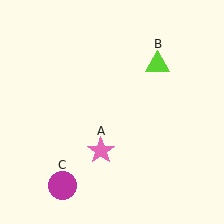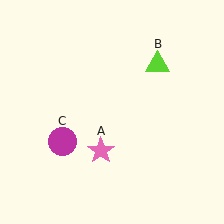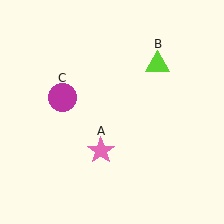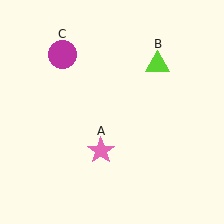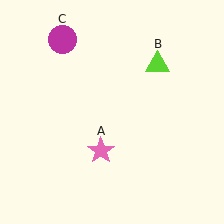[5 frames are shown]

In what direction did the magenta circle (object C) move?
The magenta circle (object C) moved up.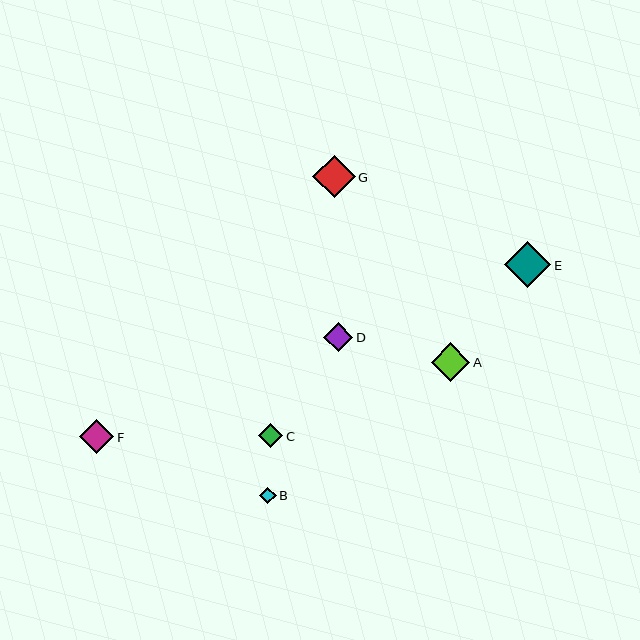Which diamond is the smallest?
Diamond B is the smallest with a size of approximately 17 pixels.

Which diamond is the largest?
Diamond E is the largest with a size of approximately 46 pixels.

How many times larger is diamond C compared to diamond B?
Diamond C is approximately 1.4 times the size of diamond B.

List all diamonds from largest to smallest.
From largest to smallest: E, G, A, F, D, C, B.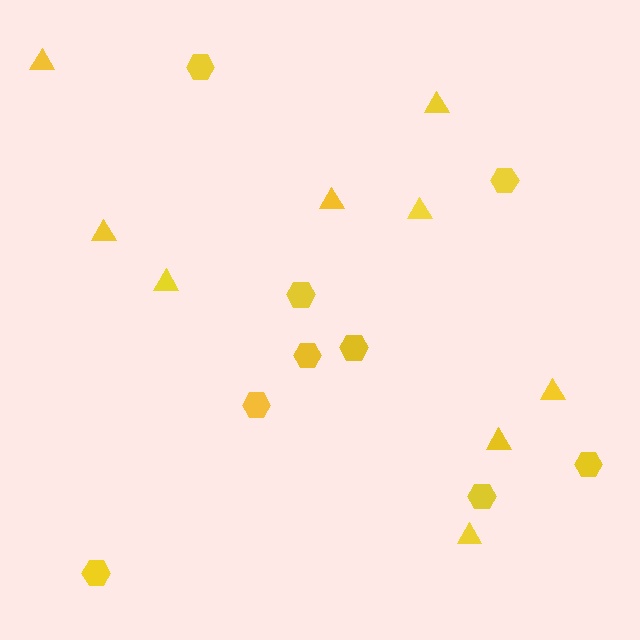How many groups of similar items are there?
There are 2 groups: one group of hexagons (9) and one group of triangles (9).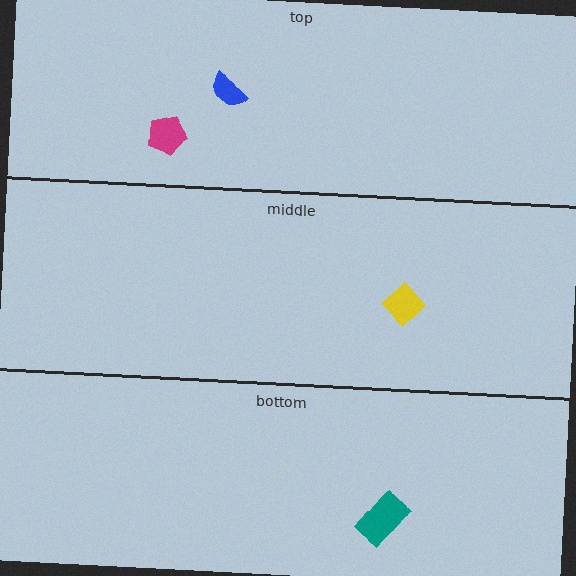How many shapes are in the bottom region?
1.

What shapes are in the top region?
The magenta pentagon, the blue semicircle.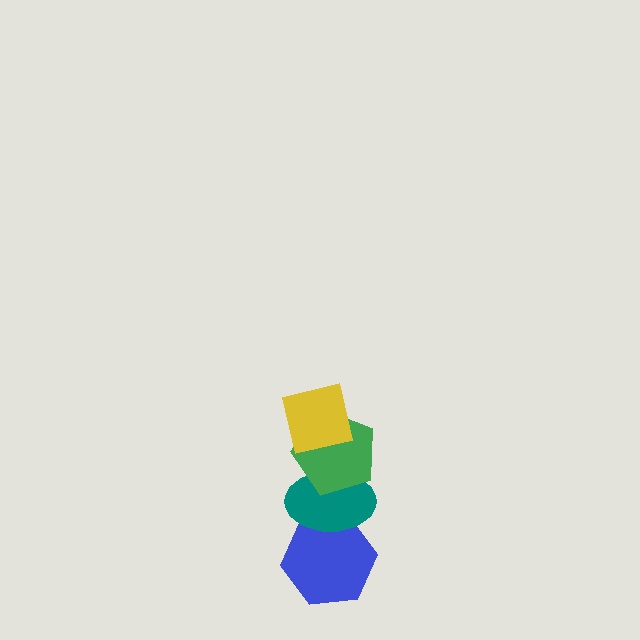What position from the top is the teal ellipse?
The teal ellipse is 3rd from the top.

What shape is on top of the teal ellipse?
The green pentagon is on top of the teal ellipse.